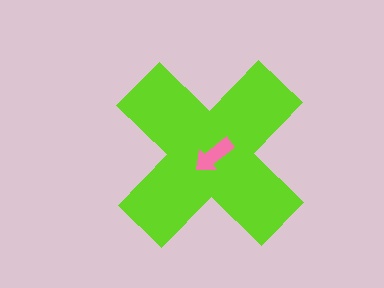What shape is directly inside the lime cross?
The pink arrow.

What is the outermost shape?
The lime cross.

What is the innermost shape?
The pink arrow.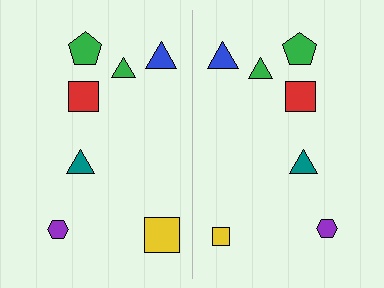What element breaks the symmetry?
The yellow square on the right side has a different size than its mirror counterpart.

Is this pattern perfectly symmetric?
No, the pattern is not perfectly symmetric. The yellow square on the right side has a different size than its mirror counterpart.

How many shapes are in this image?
There are 14 shapes in this image.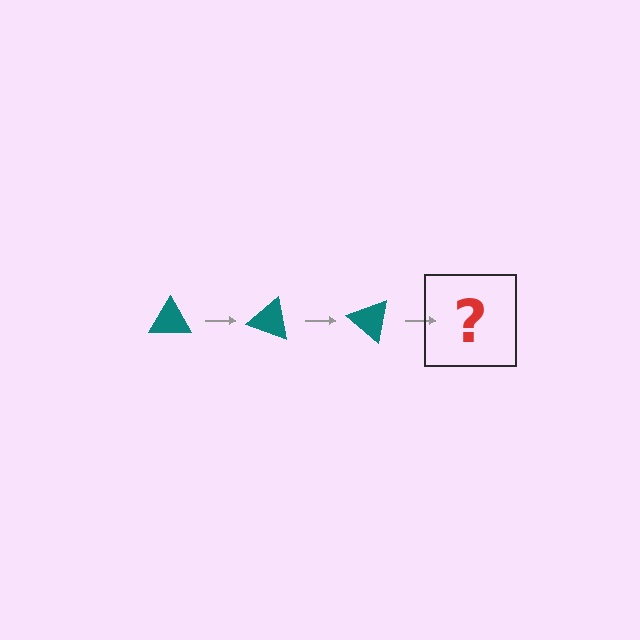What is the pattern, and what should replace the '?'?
The pattern is that the triangle rotates 20 degrees each step. The '?' should be a teal triangle rotated 60 degrees.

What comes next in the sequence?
The next element should be a teal triangle rotated 60 degrees.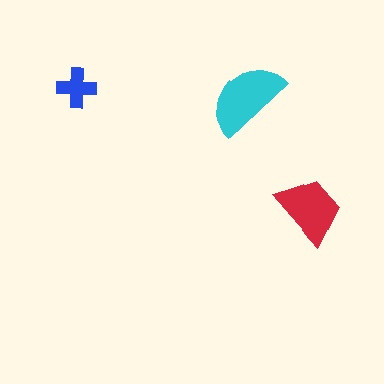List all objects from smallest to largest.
The blue cross, the red trapezoid, the cyan semicircle.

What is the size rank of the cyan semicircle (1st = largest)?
1st.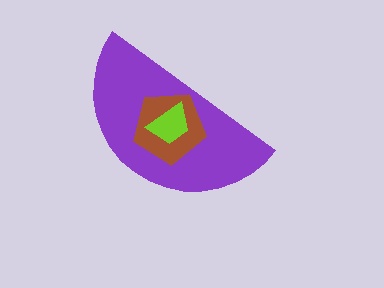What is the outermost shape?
The purple semicircle.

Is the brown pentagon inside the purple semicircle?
Yes.